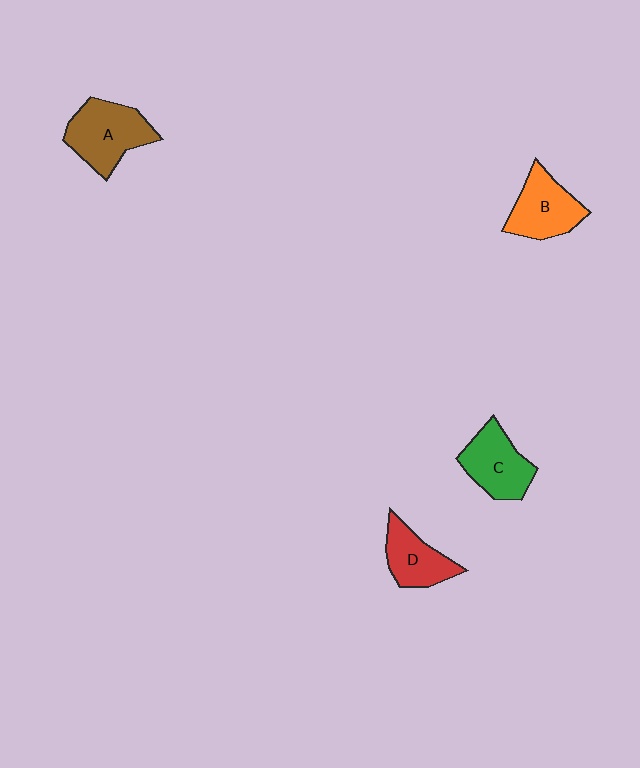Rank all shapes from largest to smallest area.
From largest to smallest: A (brown), B (orange), C (green), D (red).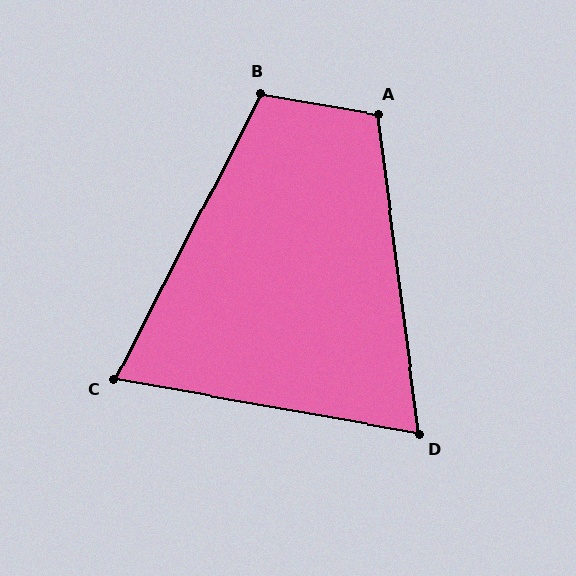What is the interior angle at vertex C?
Approximately 73 degrees (acute).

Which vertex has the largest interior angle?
B, at approximately 107 degrees.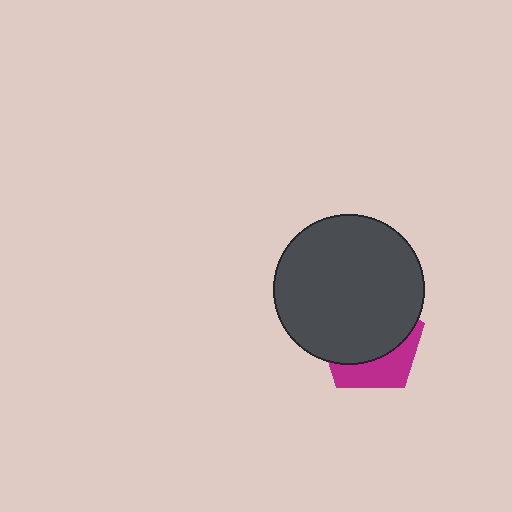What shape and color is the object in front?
The object in front is a dark gray circle.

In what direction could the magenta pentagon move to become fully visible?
The magenta pentagon could move down. That would shift it out from behind the dark gray circle entirely.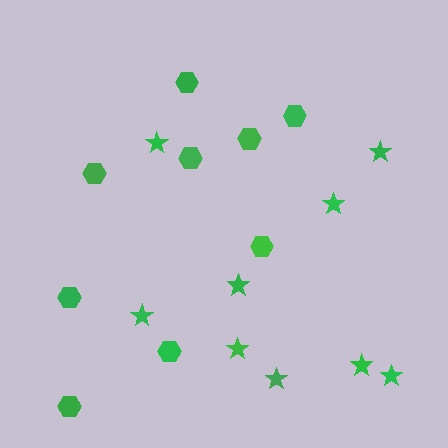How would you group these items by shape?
There are 2 groups: one group of stars (9) and one group of hexagons (9).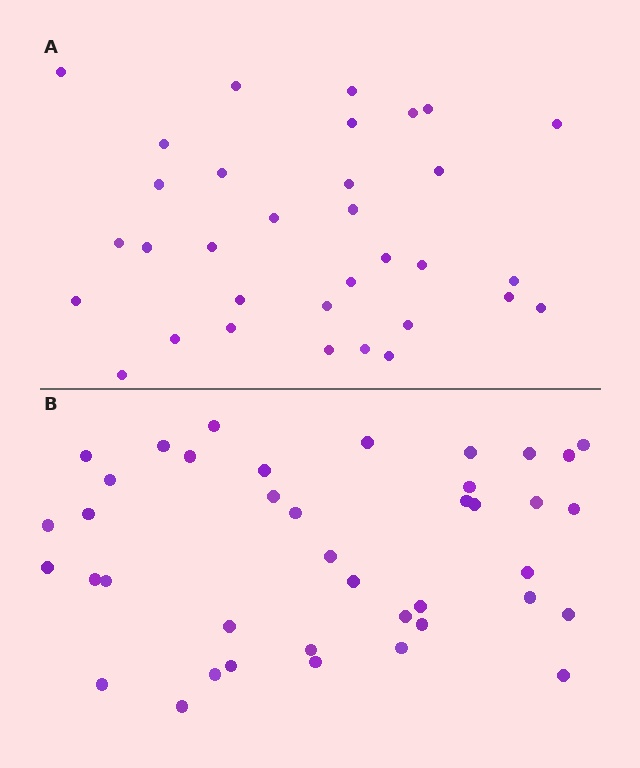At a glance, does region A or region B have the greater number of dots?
Region B (the bottom region) has more dots.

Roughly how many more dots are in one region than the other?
Region B has roughly 8 or so more dots than region A.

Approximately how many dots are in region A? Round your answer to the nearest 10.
About 30 dots. (The exact count is 33, which rounds to 30.)